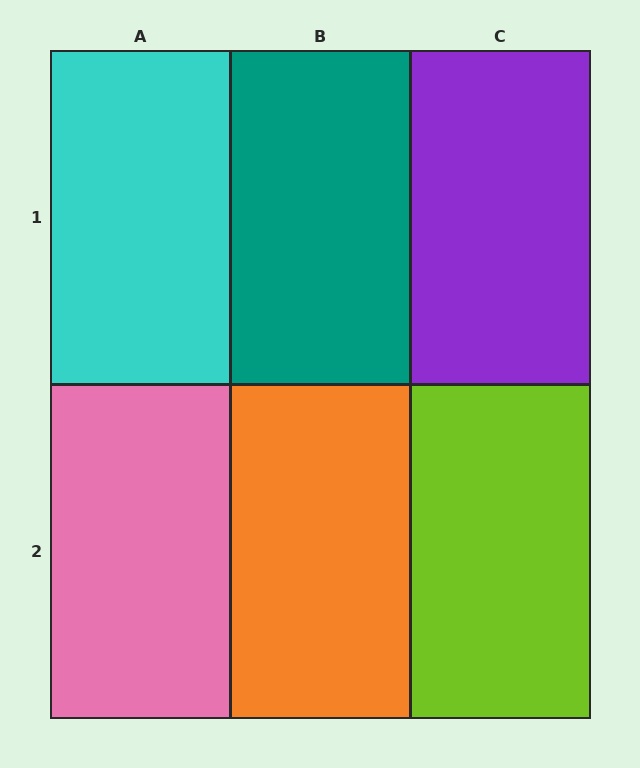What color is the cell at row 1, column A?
Cyan.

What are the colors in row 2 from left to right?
Pink, orange, lime.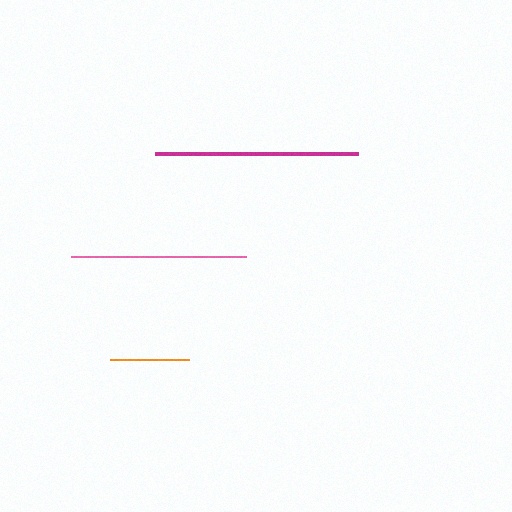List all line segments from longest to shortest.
From longest to shortest: magenta, pink, orange.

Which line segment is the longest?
The magenta line is the longest at approximately 203 pixels.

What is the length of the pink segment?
The pink segment is approximately 176 pixels long.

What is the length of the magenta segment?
The magenta segment is approximately 203 pixels long.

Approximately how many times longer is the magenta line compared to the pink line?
The magenta line is approximately 1.2 times the length of the pink line.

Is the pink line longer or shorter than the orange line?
The pink line is longer than the orange line.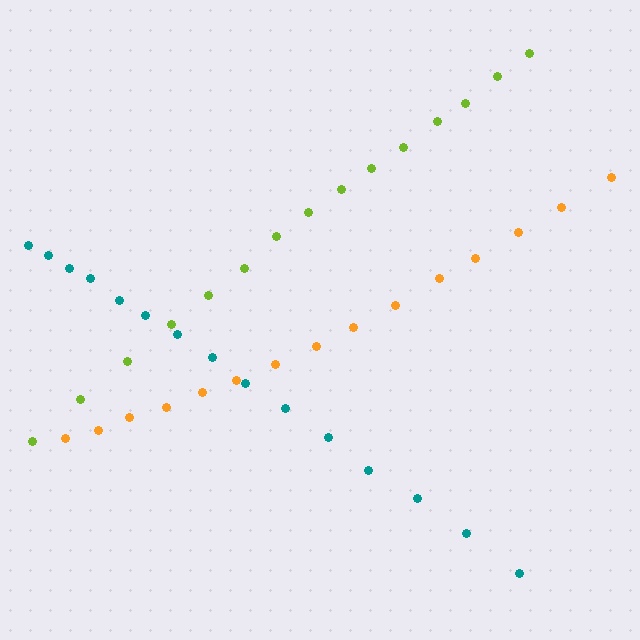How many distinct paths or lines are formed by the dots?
There are 3 distinct paths.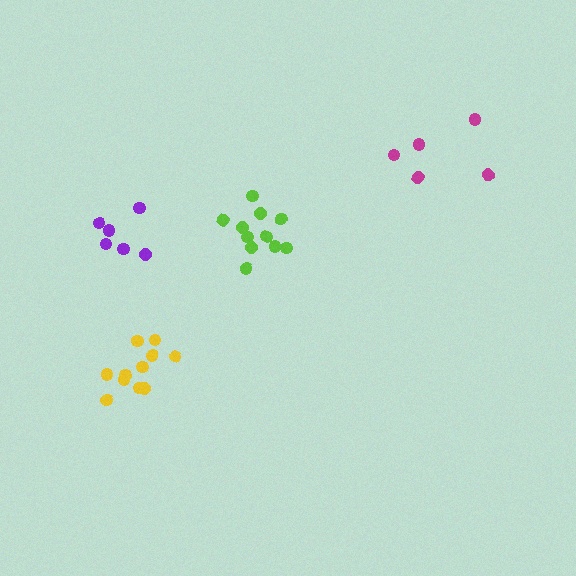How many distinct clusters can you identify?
There are 4 distinct clusters.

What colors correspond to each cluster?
The clusters are colored: purple, yellow, magenta, lime.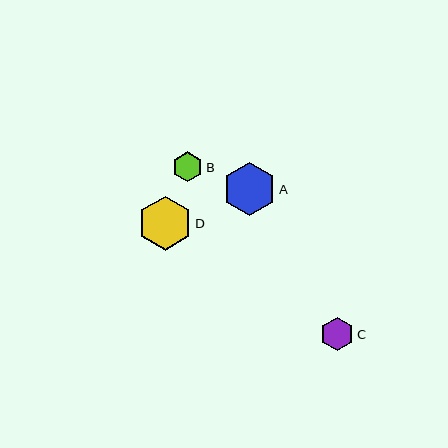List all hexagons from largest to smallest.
From largest to smallest: D, A, C, B.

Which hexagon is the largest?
Hexagon D is the largest with a size of approximately 54 pixels.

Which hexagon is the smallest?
Hexagon B is the smallest with a size of approximately 30 pixels.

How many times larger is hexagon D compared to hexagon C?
Hexagon D is approximately 1.6 times the size of hexagon C.